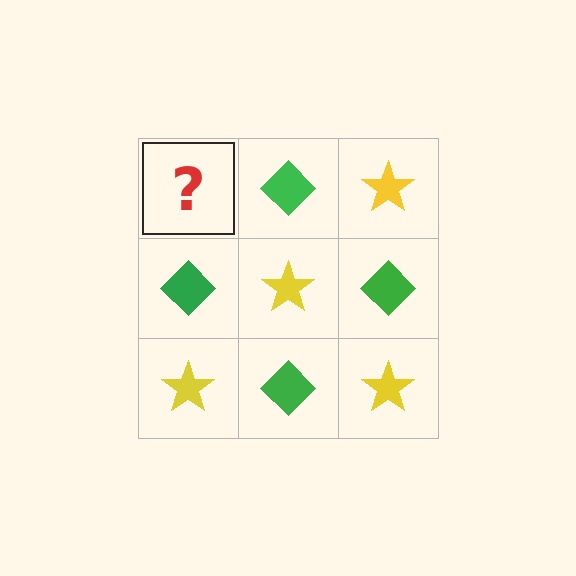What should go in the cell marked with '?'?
The missing cell should contain a yellow star.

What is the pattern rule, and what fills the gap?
The rule is that it alternates yellow star and green diamond in a checkerboard pattern. The gap should be filled with a yellow star.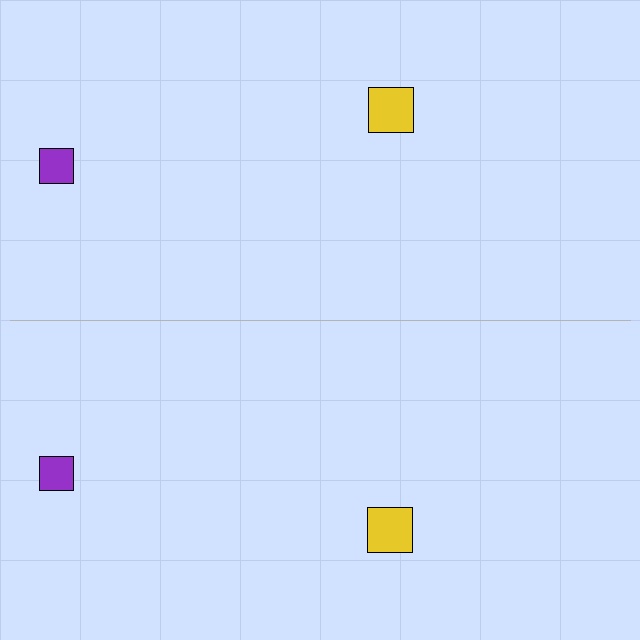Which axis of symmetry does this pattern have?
The pattern has a horizontal axis of symmetry running through the center of the image.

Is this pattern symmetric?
Yes, this pattern has bilateral (reflection) symmetry.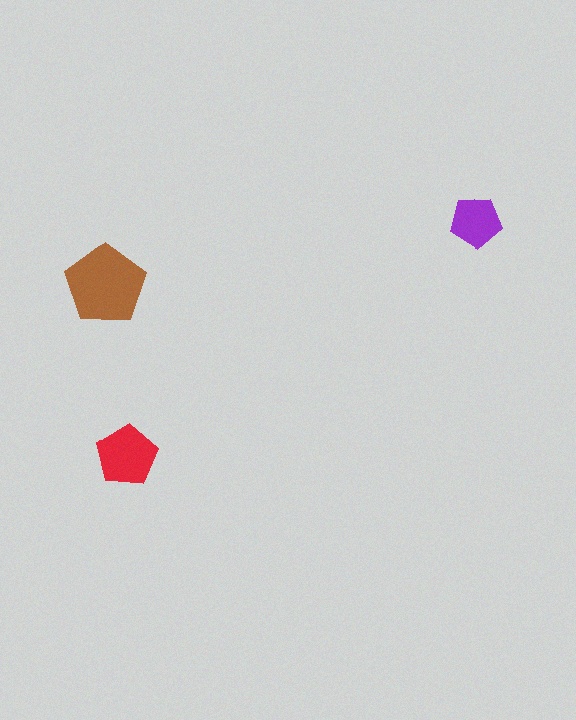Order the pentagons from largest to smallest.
the brown one, the red one, the purple one.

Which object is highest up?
The purple pentagon is topmost.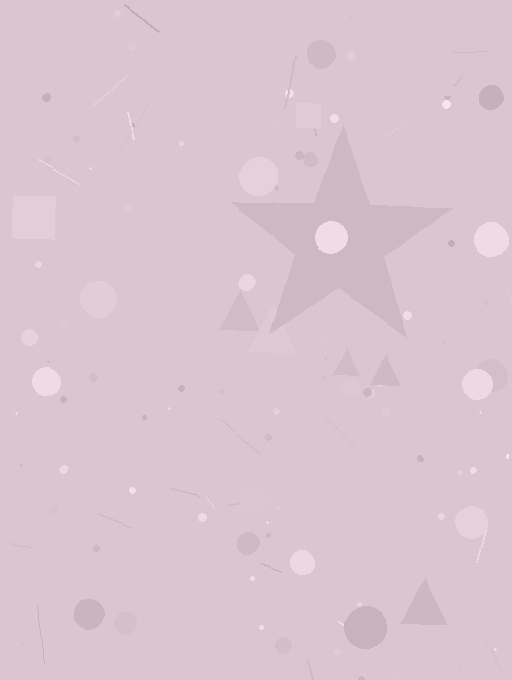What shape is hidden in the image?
A star is hidden in the image.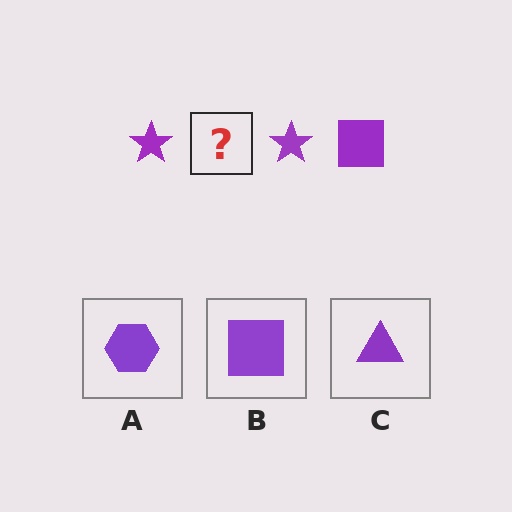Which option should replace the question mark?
Option B.